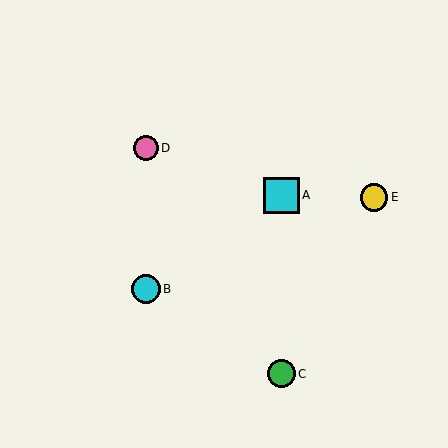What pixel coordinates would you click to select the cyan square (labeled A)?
Click at (281, 195) to select the cyan square A.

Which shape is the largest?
The cyan square (labeled A) is the largest.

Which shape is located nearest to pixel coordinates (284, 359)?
The green circle (labeled C) at (281, 374) is nearest to that location.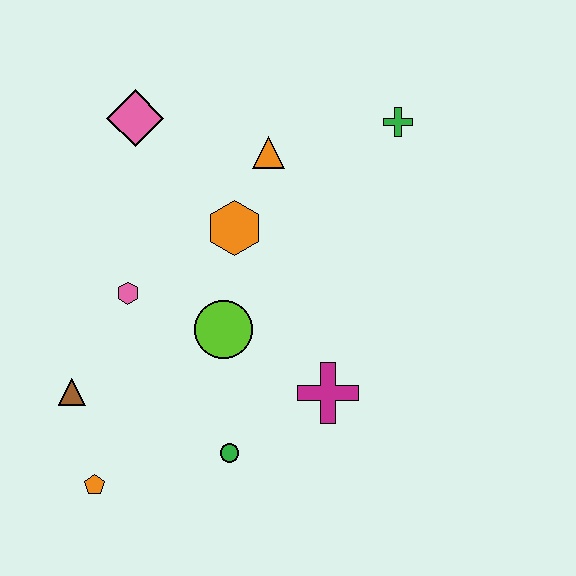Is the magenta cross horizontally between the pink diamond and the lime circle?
No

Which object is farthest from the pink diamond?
The orange pentagon is farthest from the pink diamond.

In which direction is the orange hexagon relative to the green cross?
The orange hexagon is to the left of the green cross.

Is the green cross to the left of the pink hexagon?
No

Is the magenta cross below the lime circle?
Yes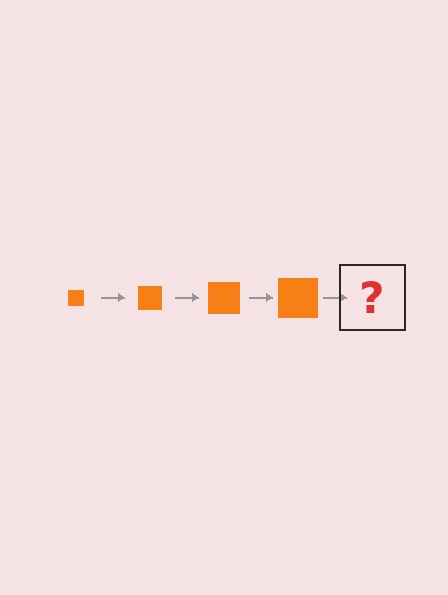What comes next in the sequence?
The next element should be an orange square, larger than the previous one.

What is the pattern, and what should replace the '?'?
The pattern is that the square gets progressively larger each step. The '?' should be an orange square, larger than the previous one.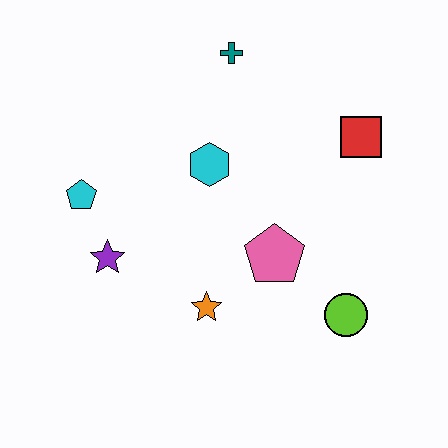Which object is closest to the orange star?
The pink pentagon is closest to the orange star.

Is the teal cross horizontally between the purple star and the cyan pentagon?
No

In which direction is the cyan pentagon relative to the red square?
The cyan pentagon is to the left of the red square.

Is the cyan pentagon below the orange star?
No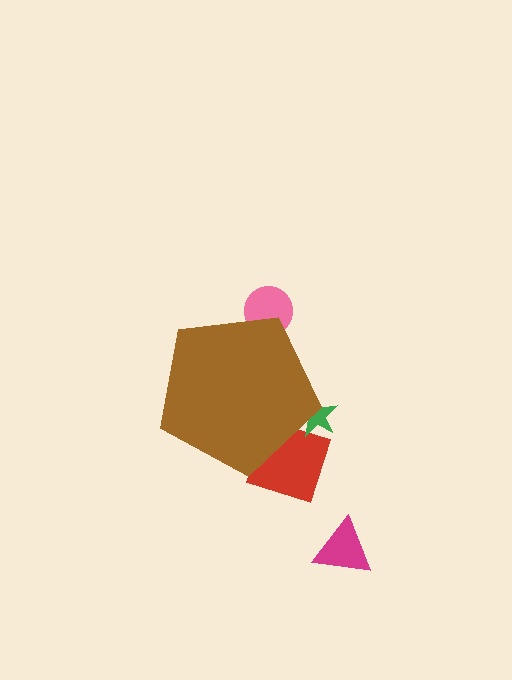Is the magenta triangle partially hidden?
No, the magenta triangle is fully visible.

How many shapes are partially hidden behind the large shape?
3 shapes are partially hidden.